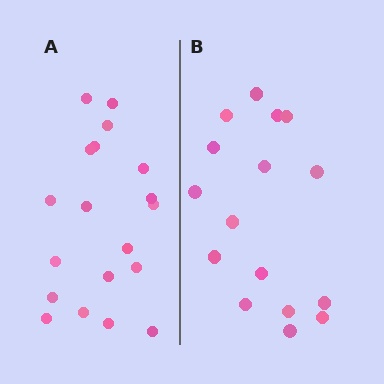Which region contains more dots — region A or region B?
Region A (the left region) has more dots.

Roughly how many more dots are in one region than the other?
Region A has just a few more — roughly 2 or 3 more dots than region B.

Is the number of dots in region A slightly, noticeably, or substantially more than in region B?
Region A has only slightly more — the two regions are fairly close. The ratio is roughly 1.2 to 1.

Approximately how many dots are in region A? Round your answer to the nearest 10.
About 20 dots. (The exact count is 19, which rounds to 20.)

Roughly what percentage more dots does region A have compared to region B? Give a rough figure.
About 20% more.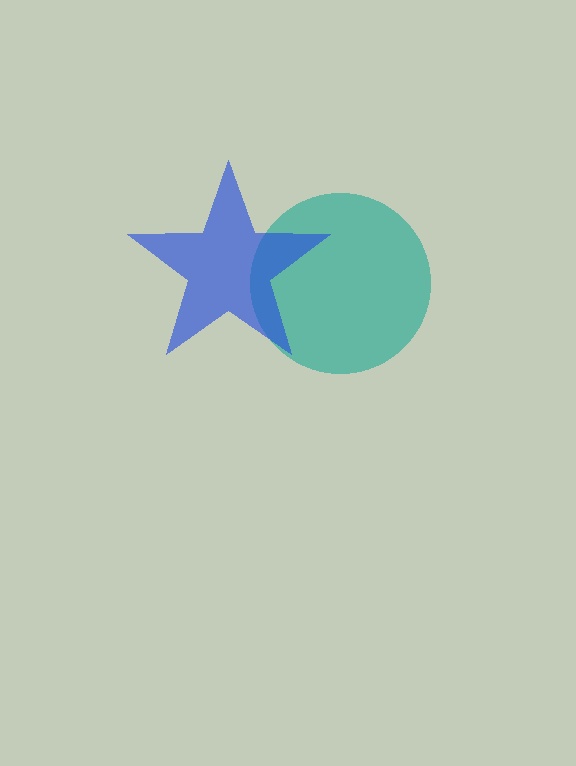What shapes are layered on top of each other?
The layered shapes are: a teal circle, a blue star.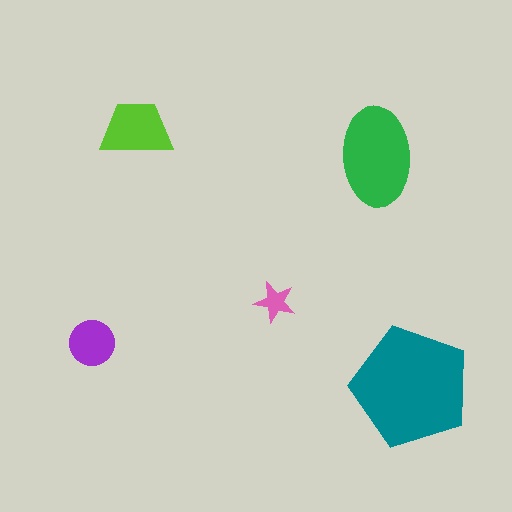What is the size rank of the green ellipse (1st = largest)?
2nd.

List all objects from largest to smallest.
The teal pentagon, the green ellipse, the lime trapezoid, the purple circle, the pink star.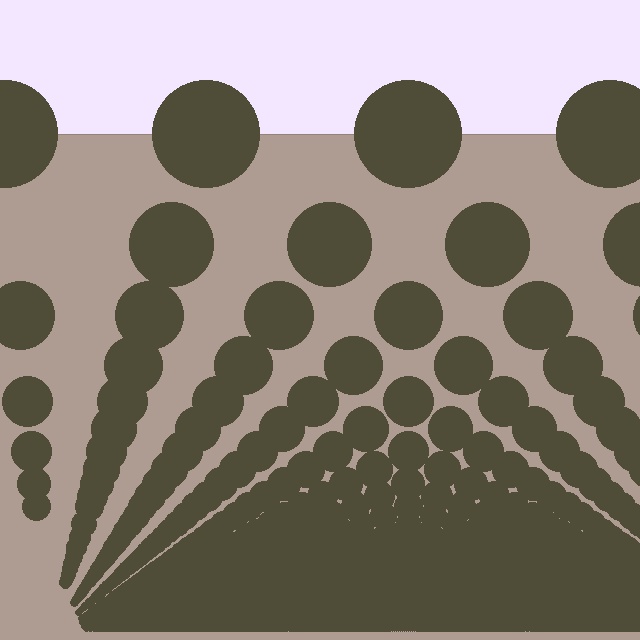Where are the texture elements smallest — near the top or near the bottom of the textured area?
Near the bottom.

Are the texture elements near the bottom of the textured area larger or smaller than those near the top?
Smaller. The gradient is inverted — elements near the bottom are smaller and denser.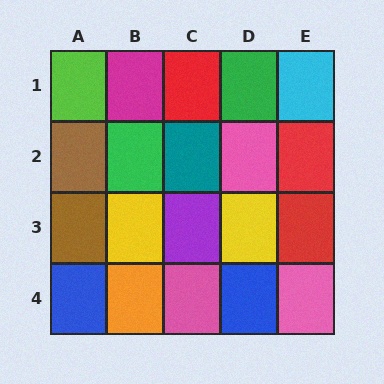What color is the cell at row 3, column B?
Yellow.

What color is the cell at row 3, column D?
Yellow.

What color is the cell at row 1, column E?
Cyan.